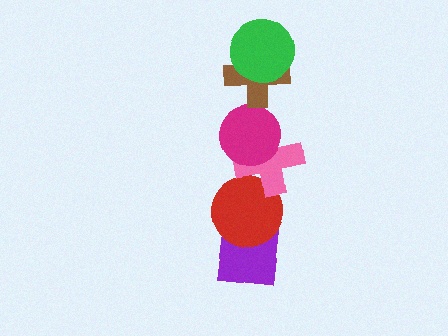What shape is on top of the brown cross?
The green circle is on top of the brown cross.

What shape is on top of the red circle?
The pink cross is on top of the red circle.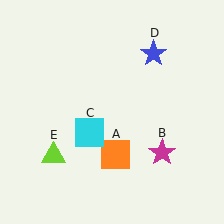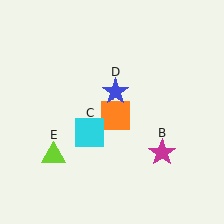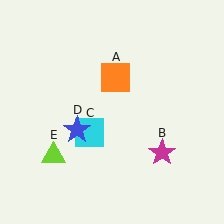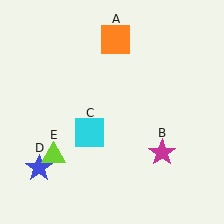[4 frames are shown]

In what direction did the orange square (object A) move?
The orange square (object A) moved up.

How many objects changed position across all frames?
2 objects changed position: orange square (object A), blue star (object D).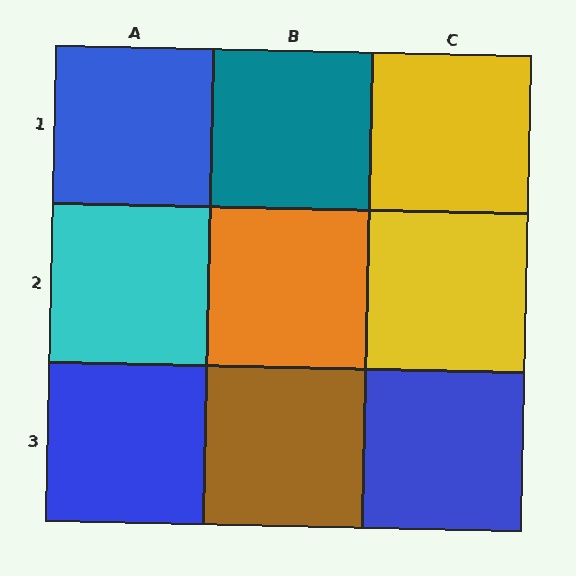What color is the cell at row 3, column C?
Blue.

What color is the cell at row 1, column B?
Teal.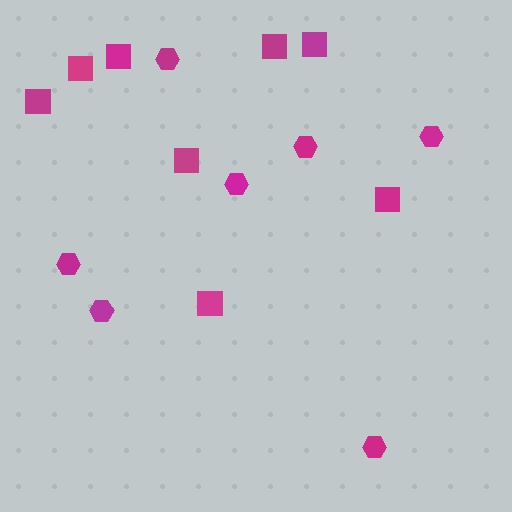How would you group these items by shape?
There are 2 groups: one group of squares (8) and one group of hexagons (7).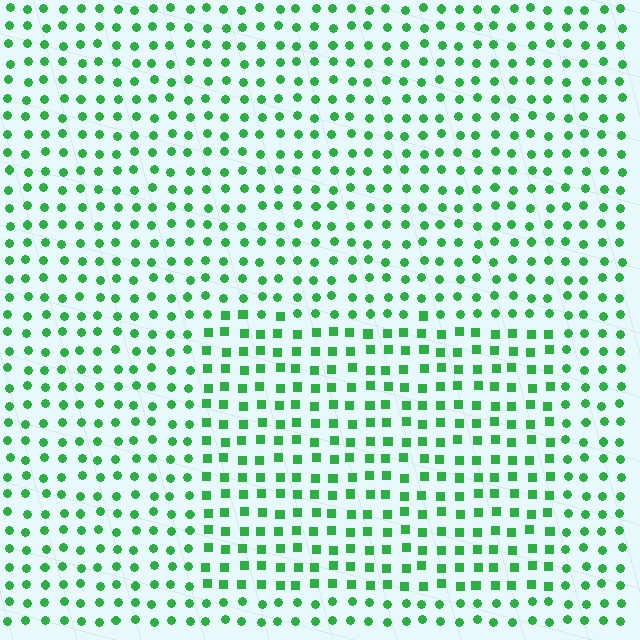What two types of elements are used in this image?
The image uses squares inside the rectangle region and circles outside it.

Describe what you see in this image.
The image is filled with small green elements arranged in a uniform grid. A rectangle-shaped region contains squares, while the surrounding area contains circles. The boundary is defined purely by the change in element shape.